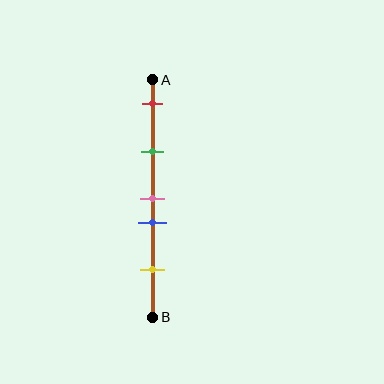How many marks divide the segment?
There are 5 marks dividing the segment.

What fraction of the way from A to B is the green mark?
The green mark is approximately 30% (0.3) of the way from A to B.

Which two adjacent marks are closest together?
The pink and blue marks are the closest adjacent pair.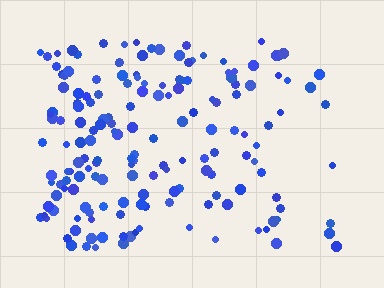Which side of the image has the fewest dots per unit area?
The right.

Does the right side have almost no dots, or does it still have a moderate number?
Still a moderate number, just noticeably fewer than the left.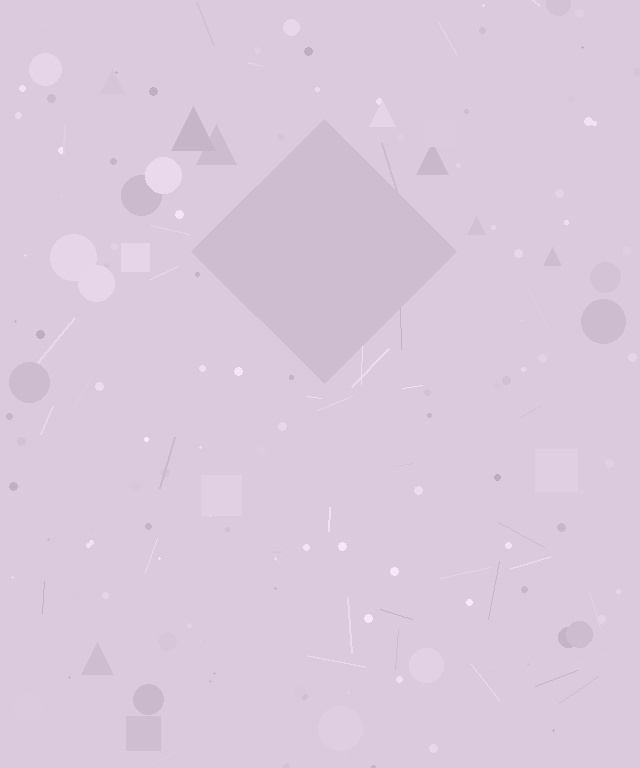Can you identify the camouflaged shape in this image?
The camouflaged shape is a diamond.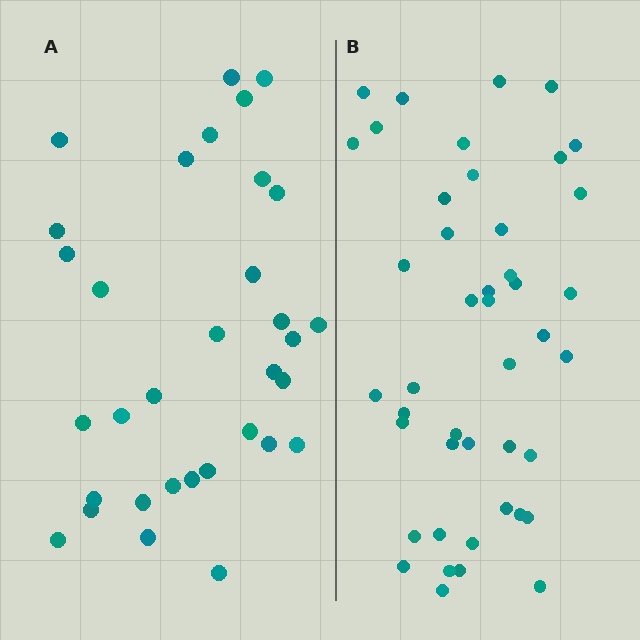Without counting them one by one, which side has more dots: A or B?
Region B (the right region) has more dots.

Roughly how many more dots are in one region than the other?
Region B has roughly 12 or so more dots than region A.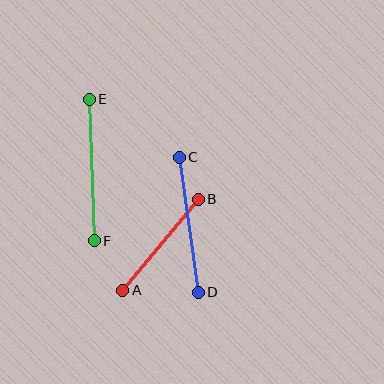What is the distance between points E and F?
The distance is approximately 142 pixels.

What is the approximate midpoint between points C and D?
The midpoint is at approximately (189, 225) pixels.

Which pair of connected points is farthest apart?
Points E and F are farthest apart.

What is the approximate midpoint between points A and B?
The midpoint is at approximately (160, 245) pixels.